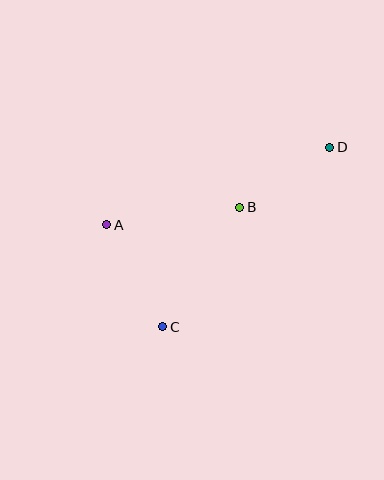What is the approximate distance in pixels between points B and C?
The distance between B and C is approximately 143 pixels.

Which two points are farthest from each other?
Points C and D are farthest from each other.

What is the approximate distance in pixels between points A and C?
The distance between A and C is approximately 117 pixels.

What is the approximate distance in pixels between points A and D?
The distance between A and D is approximately 236 pixels.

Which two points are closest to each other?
Points B and D are closest to each other.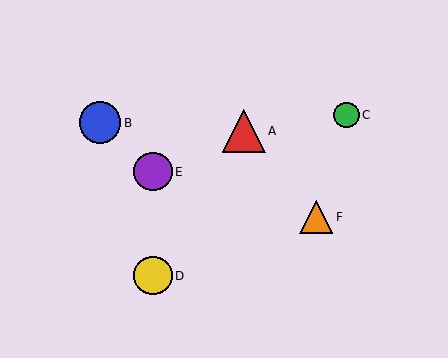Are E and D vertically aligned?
Yes, both are at x≈153.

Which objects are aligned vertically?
Objects D, E are aligned vertically.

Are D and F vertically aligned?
No, D is at x≈153 and F is at x≈316.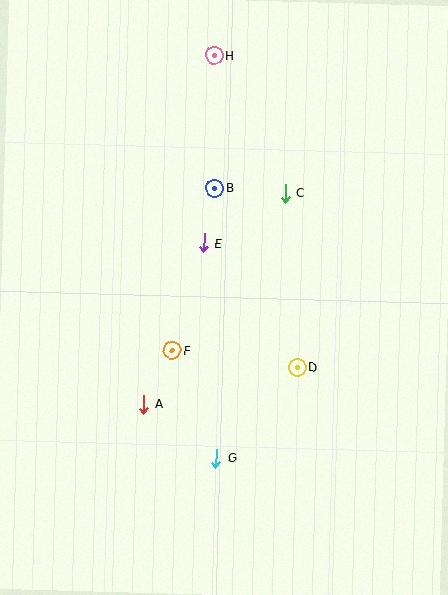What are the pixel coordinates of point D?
Point D is at (297, 367).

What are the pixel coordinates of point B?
Point B is at (215, 188).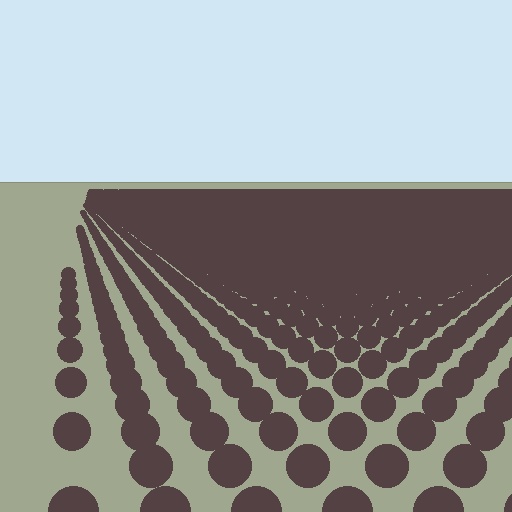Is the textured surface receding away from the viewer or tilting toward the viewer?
The surface is receding away from the viewer. Texture elements get smaller and denser toward the top.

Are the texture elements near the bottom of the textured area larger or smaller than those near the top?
Larger. Near the bottom, elements are closer to the viewer and appear at a bigger on-screen size.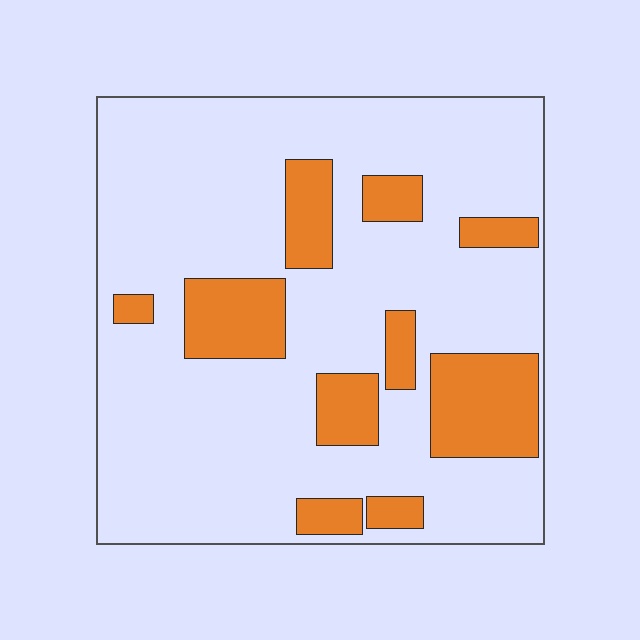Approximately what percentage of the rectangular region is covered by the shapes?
Approximately 20%.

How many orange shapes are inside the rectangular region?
10.